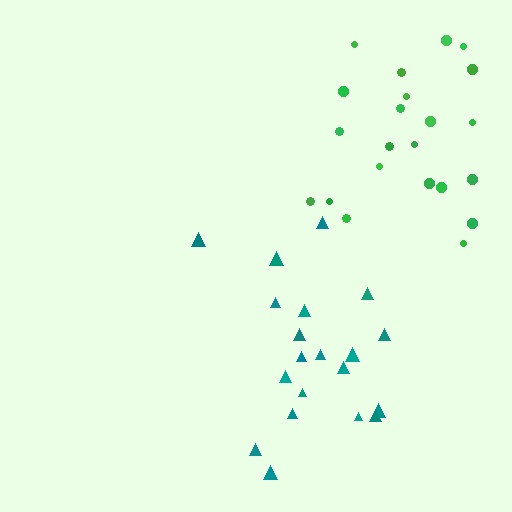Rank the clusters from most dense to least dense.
green, teal.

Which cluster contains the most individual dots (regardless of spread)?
Green (22).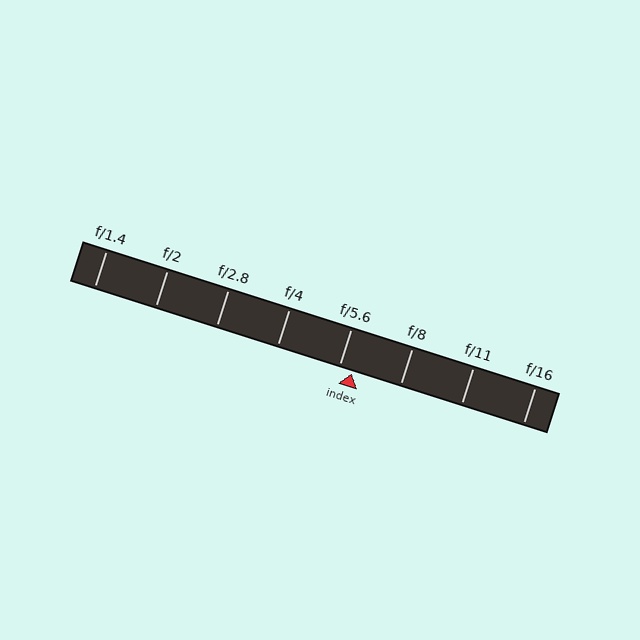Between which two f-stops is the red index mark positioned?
The index mark is between f/5.6 and f/8.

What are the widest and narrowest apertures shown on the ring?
The widest aperture shown is f/1.4 and the narrowest is f/16.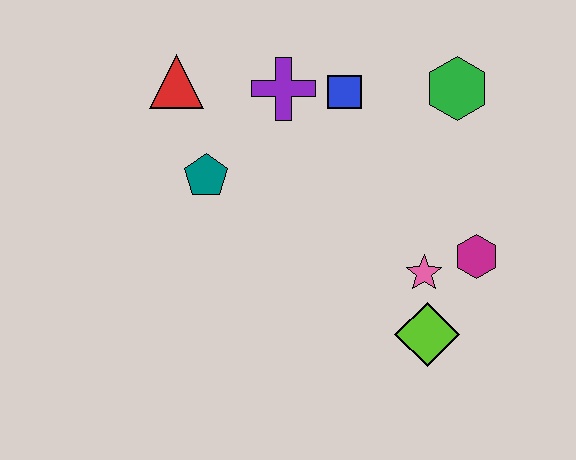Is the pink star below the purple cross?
Yes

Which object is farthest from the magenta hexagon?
The red triangle is farthest from the magenta hexagon.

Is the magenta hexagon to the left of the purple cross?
No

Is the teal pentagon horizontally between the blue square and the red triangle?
Yes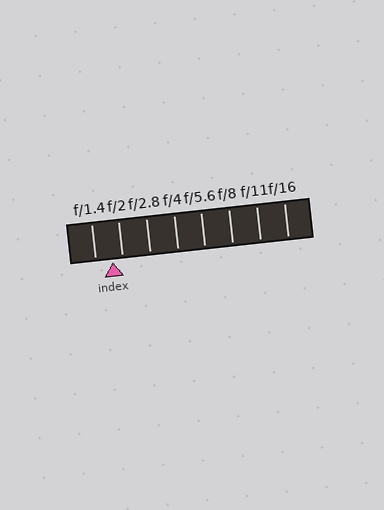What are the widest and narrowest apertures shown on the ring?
The widest aperture shown is f/1.4 and the narrowest is f/16.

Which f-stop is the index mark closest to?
The index mark is closest to f/2.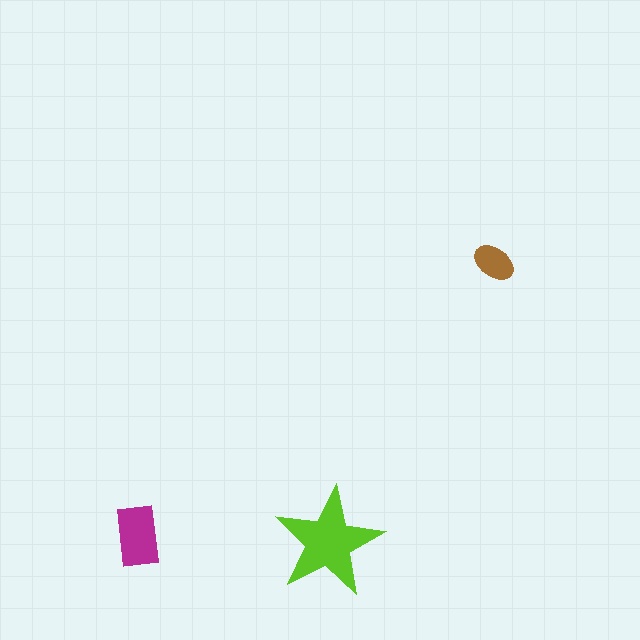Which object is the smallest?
The brown ellipse.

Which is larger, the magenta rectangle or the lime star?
The lime star.